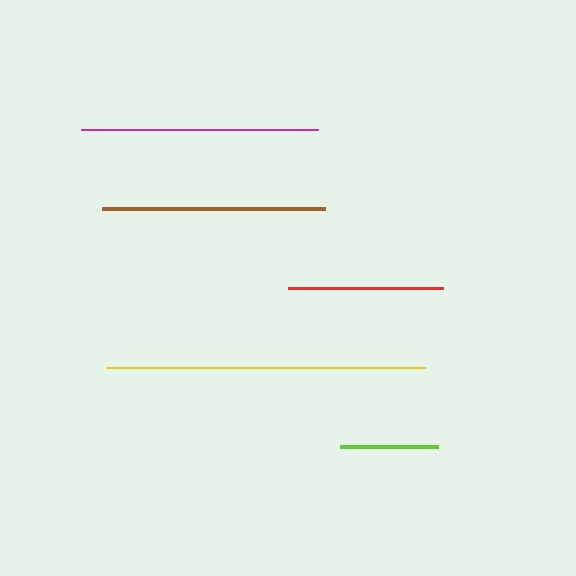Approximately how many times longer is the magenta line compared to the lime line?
The magenta line is approximately 2.4 times the length of the lime line.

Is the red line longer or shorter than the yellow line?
The yellow line is longer than the red line.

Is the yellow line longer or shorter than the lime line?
The yellow line is longer than the lime line.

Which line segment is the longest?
The yellow line is the longest at approximately 319 pixels.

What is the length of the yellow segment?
The yellow segment is approximately 319 pixels long.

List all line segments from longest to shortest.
From longest to shortest: yellow, magenta, brown, red, lime.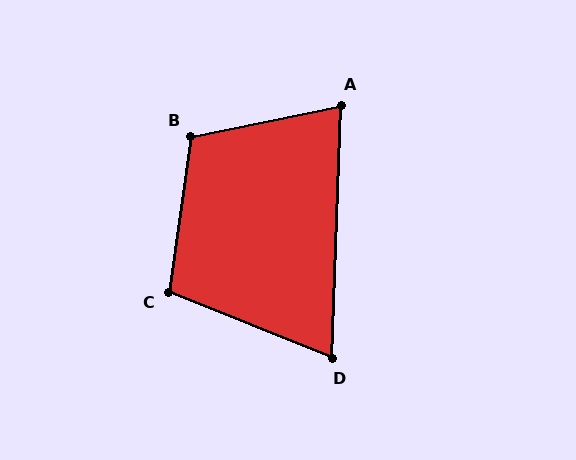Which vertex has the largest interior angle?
B, at approximately 109 degrees.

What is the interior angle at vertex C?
Approximately 104 degrees (obtuse).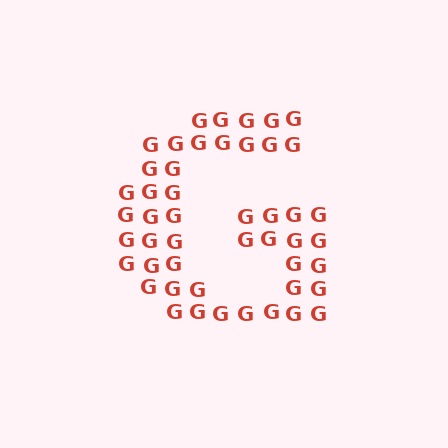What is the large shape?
The large shape is the letter G.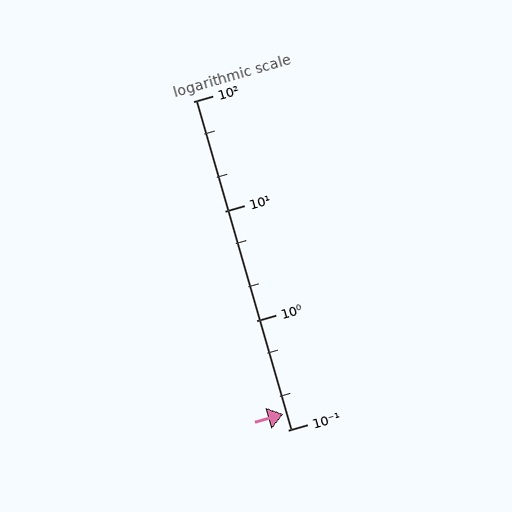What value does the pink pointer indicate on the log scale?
The pointer indicates approximately 0.14.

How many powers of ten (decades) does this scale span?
The scale spans 3 decades, from 0.1 to 100.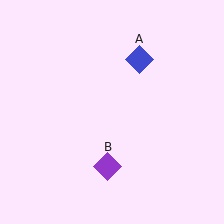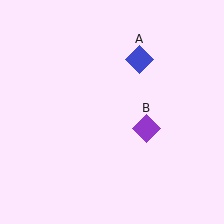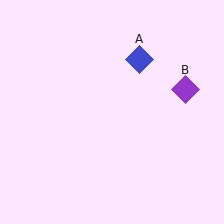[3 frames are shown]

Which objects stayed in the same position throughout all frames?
Blue diamond (object A) remained stationary.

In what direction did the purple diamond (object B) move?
The purple diamond (object B) moved up and to the right.